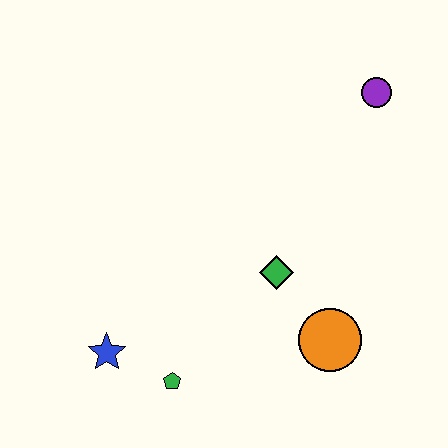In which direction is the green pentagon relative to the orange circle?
The green pentagon is to the left of the orange circle.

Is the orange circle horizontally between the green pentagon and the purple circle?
Yes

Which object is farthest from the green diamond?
The purple circle is farthest from the green diamond.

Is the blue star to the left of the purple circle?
Yes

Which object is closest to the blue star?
The green pentagon is closest to the blue star.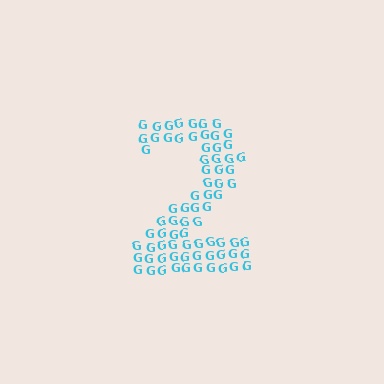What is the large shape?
The large shape is the digit 2.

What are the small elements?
The small elements are letter G's.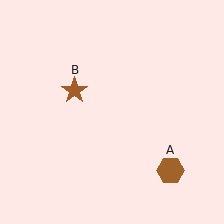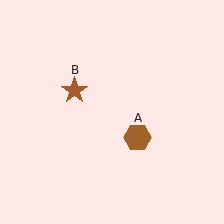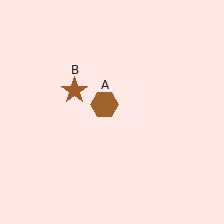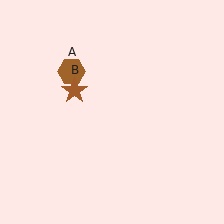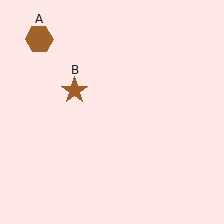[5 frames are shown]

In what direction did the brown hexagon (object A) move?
The brown hexagon (object A) moved up and to the left.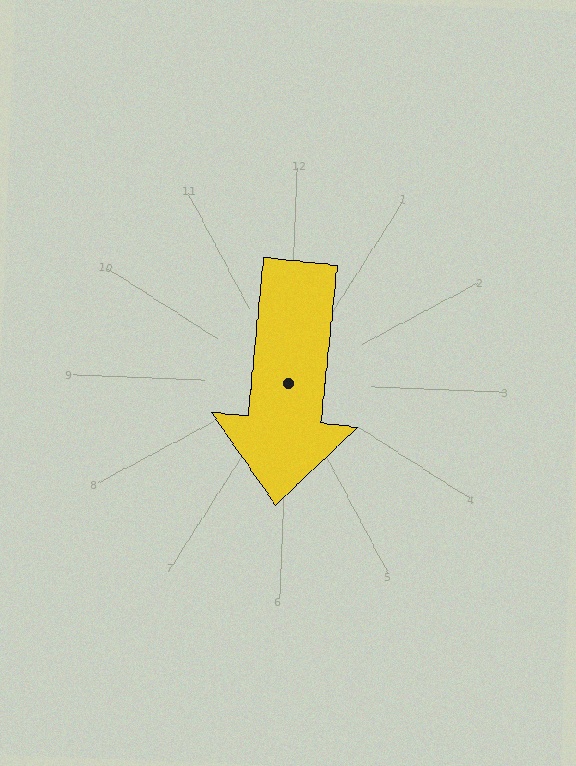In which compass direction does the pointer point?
South.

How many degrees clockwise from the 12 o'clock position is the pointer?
Approximately 184 degrees.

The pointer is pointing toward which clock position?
Roughly 6 o'clock.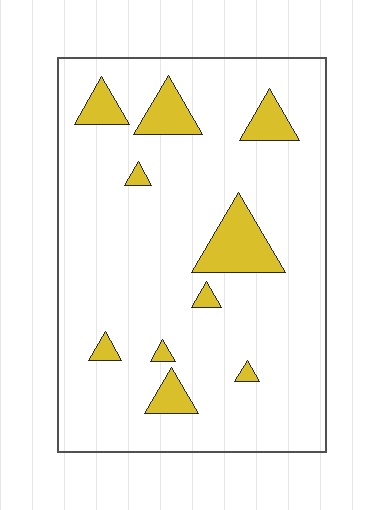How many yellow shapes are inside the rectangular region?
10.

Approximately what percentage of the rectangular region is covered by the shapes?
Approximately 10%.